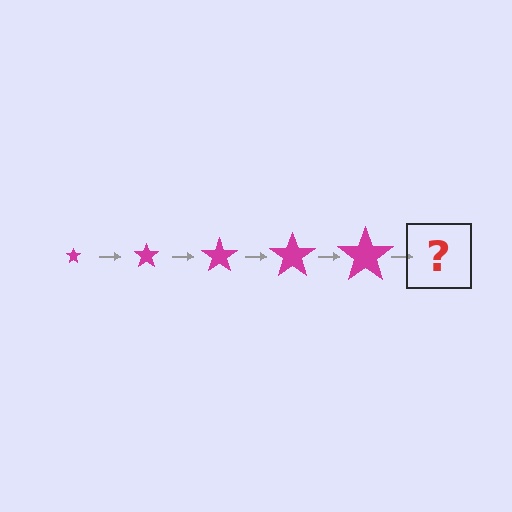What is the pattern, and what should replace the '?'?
The pattern is that the star gets progressively larger each step. The '?' should be a magenta star, larger than the previous one.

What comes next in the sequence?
The next element should be a magenta star, larger than the previous one.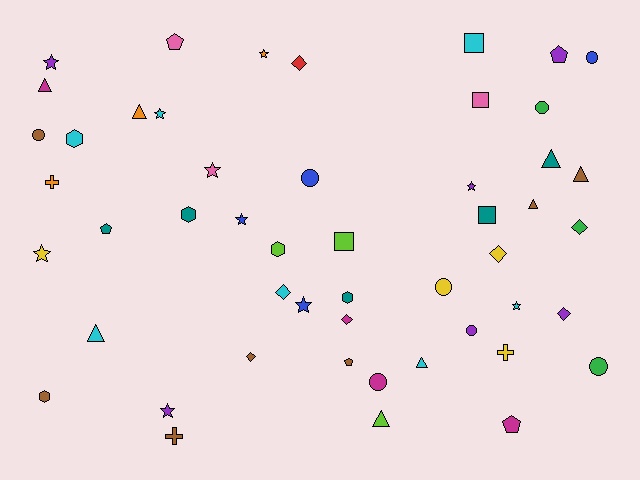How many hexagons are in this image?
There are 5 hexagons.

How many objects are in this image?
There are 50 objects.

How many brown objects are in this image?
There are 7 brown objects.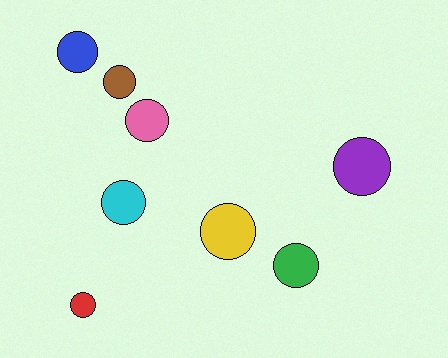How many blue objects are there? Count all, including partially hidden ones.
There is 1 blue object.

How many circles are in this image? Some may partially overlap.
There are 8 circles.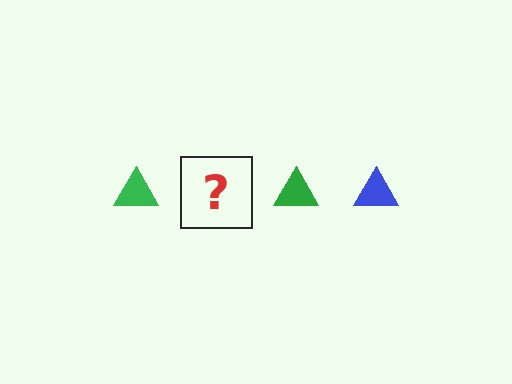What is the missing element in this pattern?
The missing element is a blue triangle.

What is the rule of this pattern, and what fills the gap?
The rule is that the pattern cycles through green, blue triangles. The gap should be filled with a blue triangle.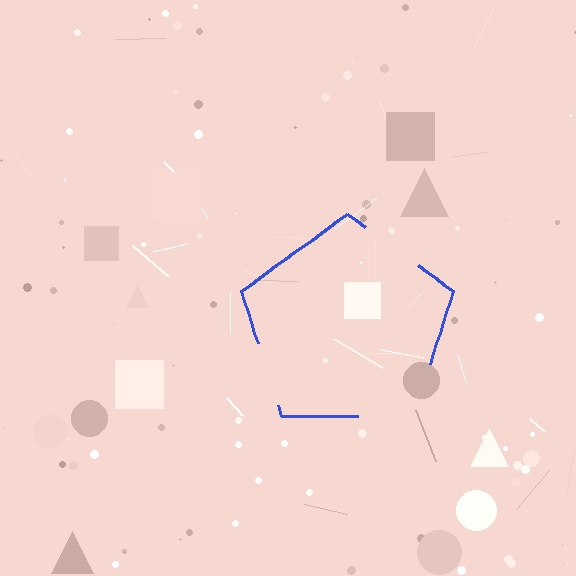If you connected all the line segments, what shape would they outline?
They would outline a pentagon.